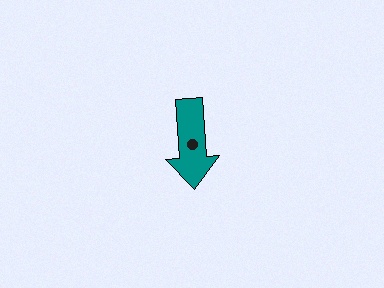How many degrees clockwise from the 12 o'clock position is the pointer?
Approximately 177 degrees.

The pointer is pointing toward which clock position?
Roughly 6 o'clock.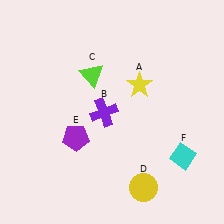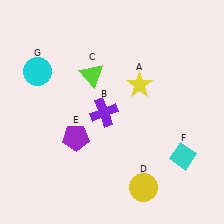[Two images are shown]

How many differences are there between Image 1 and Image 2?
There is 1 difference between the two images.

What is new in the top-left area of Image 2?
A cyan circle (G) was added in the top-left area of Image 2.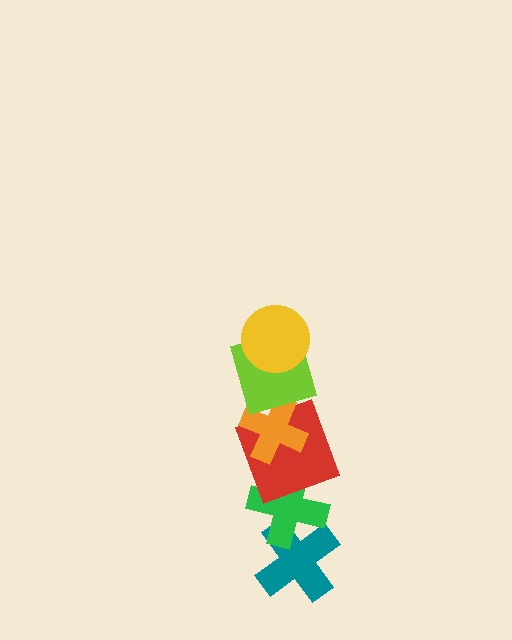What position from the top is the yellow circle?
The yellow circle is 1st from the top.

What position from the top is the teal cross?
The teal cross is 6th from the top.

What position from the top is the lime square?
The lime square is 2nd from the top.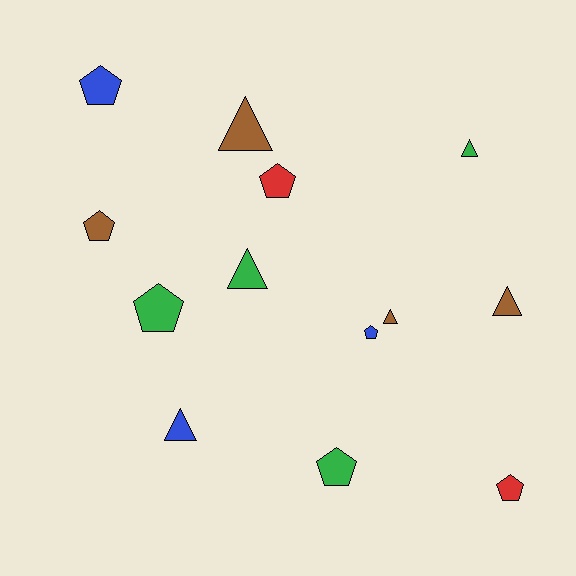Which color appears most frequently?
Green, with 4 objects.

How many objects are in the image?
There are 13 objects.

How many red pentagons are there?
There are 2 red pentagons.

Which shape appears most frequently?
Pentagon, with 7 objects.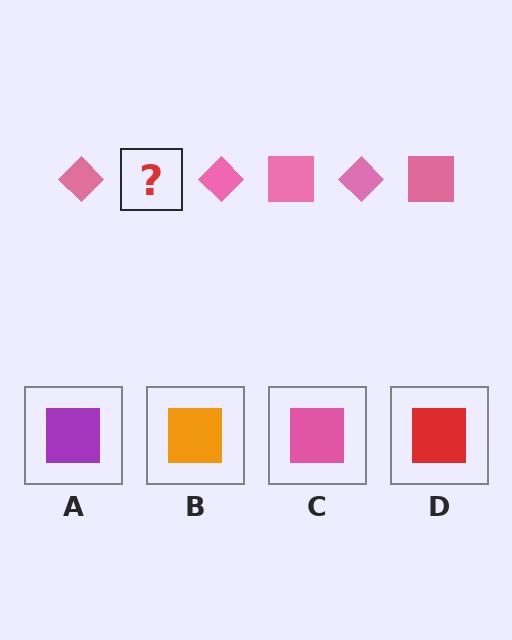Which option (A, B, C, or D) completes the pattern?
C.